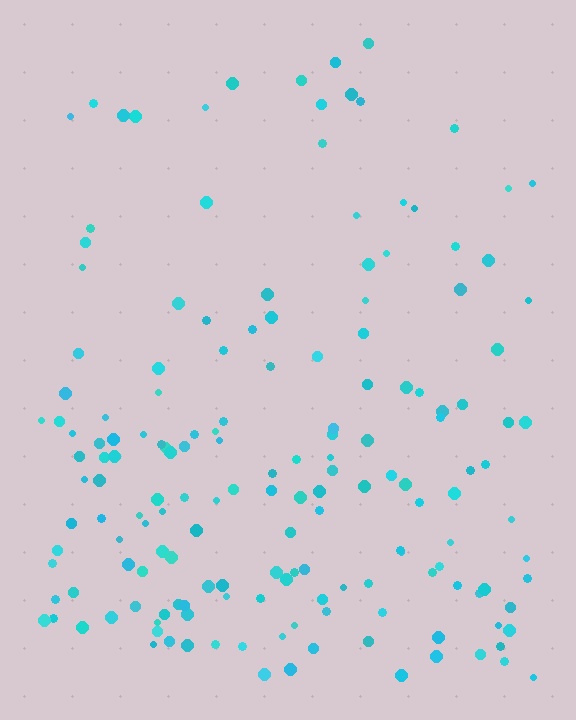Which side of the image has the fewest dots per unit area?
The top.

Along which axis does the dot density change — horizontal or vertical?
Vertical.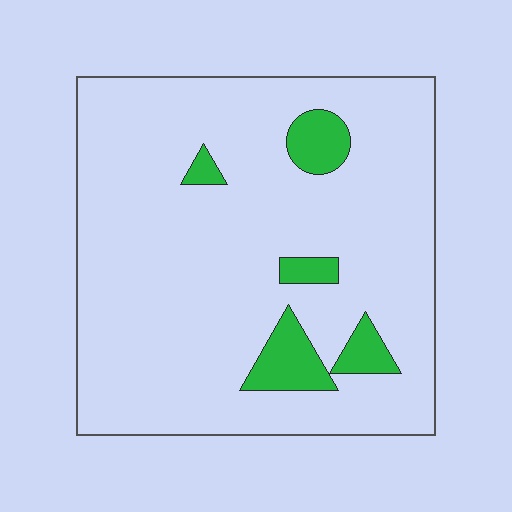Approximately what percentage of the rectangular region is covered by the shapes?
Approximately 10%.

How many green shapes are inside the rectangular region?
5.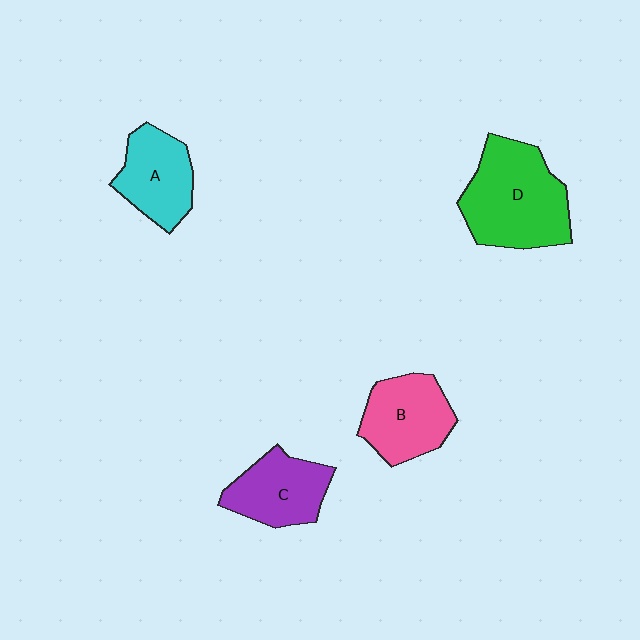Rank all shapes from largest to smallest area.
From largest to smallest: D (green), B (pink), C (purple), A (cyan).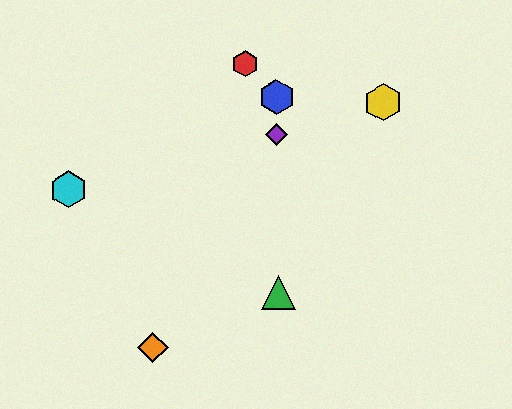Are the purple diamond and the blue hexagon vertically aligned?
Yes, both are at x≈277.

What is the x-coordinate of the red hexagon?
The red hexagon is at x≈245.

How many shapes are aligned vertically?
3 shapes (the blue hexagon, the green triangle, the purple diamond) are aligned vertically.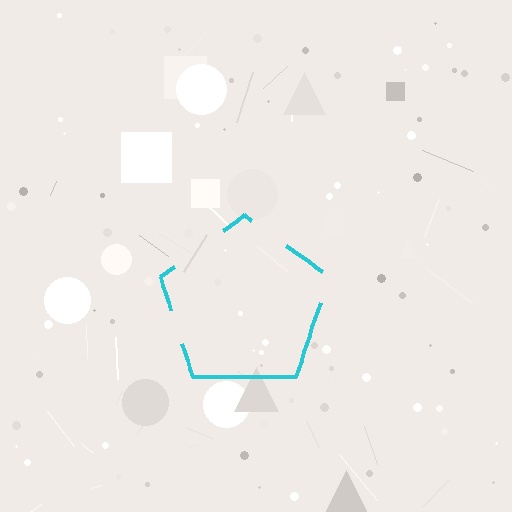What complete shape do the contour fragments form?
The contour fragments form a pentagon.